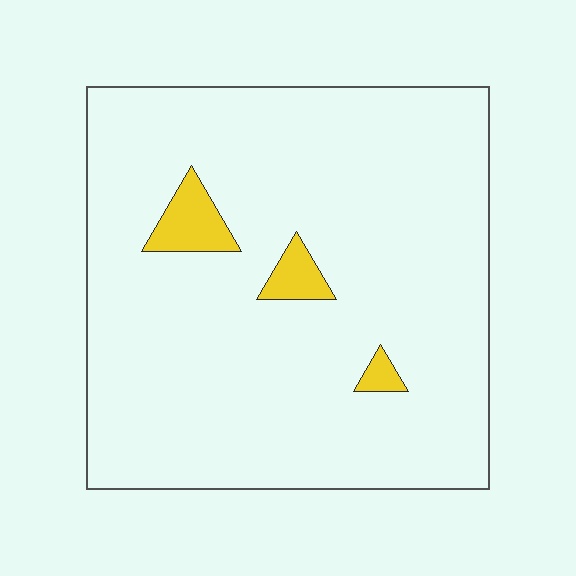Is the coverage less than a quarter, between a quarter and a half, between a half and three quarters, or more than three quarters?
Less than a quarter.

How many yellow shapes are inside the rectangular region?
3.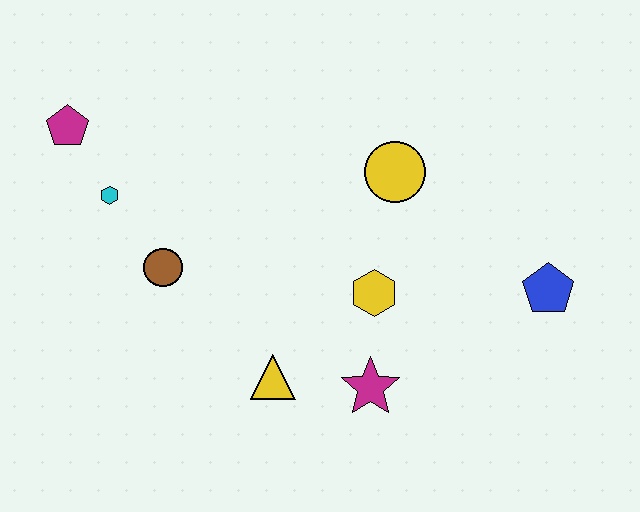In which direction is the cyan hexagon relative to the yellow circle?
The cyan hexagon is to the left of the yellow circle.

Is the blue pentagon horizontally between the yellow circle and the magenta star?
No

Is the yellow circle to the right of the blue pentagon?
No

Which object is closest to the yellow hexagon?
The magenta star is closest to the yellow hexagon.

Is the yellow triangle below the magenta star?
No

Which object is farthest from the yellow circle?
The magenta pentagon is farthest from the yellow circle.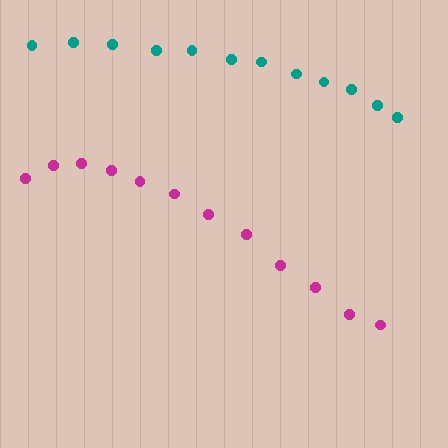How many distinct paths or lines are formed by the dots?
There are 2 distinct paths.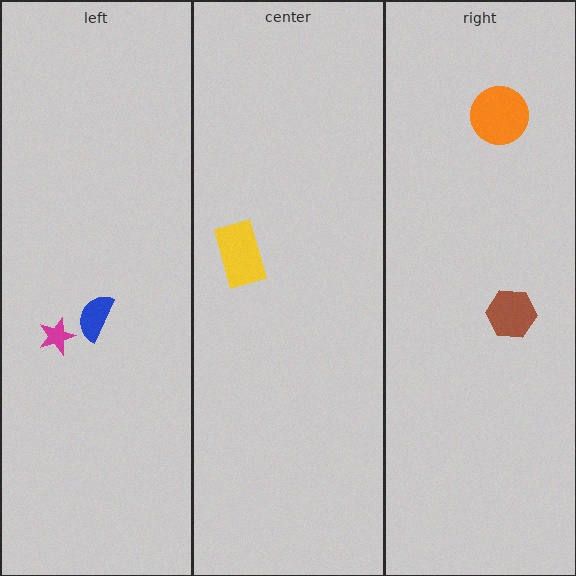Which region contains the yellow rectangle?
The center region.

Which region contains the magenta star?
The left region.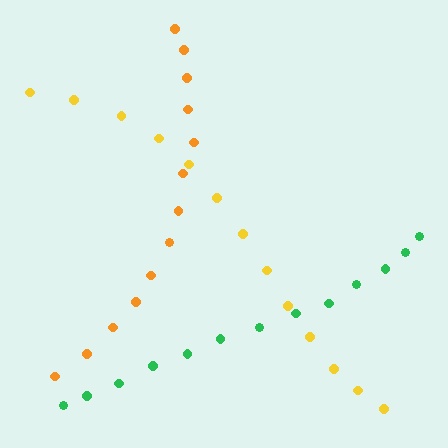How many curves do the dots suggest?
There are 3 distinct paths.